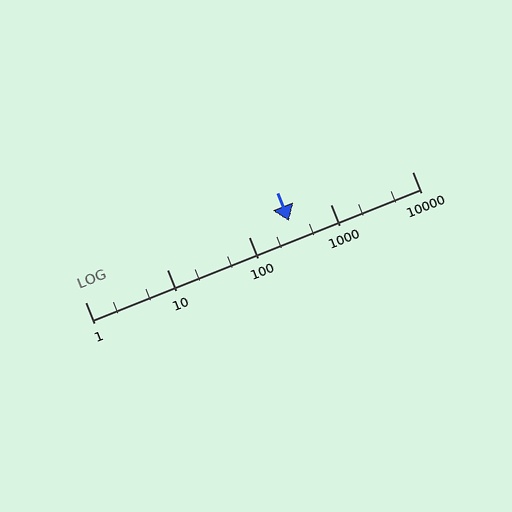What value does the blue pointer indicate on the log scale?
The pointer indicates approximately 310.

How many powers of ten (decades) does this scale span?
The scale spans 4 decades, from 1 to 10000.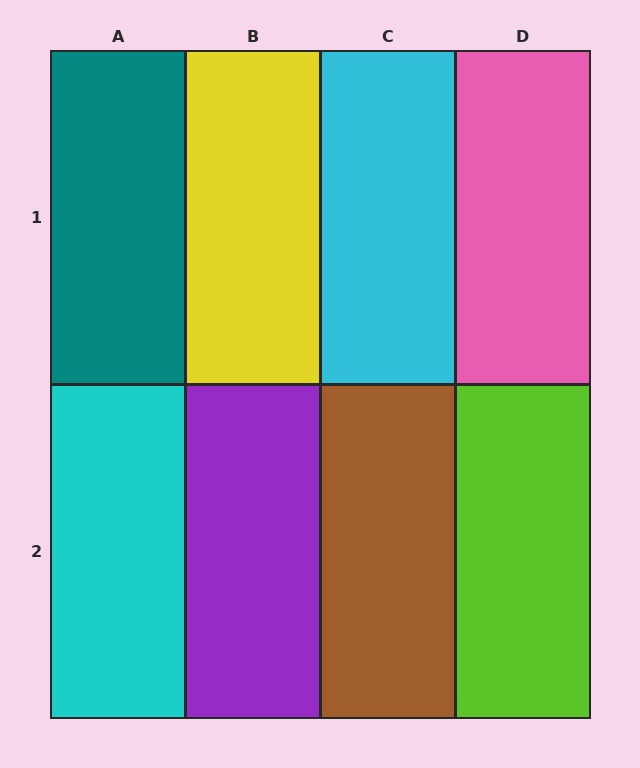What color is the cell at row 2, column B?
Purple.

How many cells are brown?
1 cell is brown.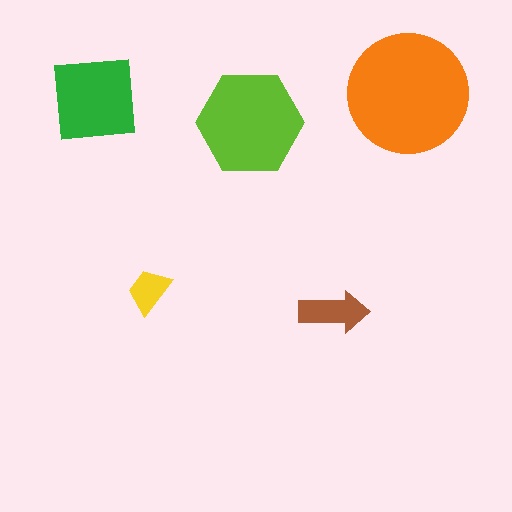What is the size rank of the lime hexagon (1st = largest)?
2nd.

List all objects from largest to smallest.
The orange circle, the lime hexagon, the green square, the brown arrow, the yellow trapezoid.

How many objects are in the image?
There are 5 objects in the image.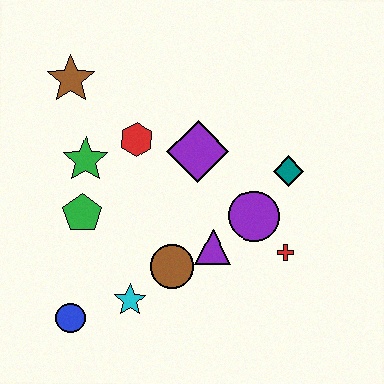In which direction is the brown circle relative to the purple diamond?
The brown circle is below the purple diamond.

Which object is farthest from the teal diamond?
The blue circle is farthest from the teal diamond.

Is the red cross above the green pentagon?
No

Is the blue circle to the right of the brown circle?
No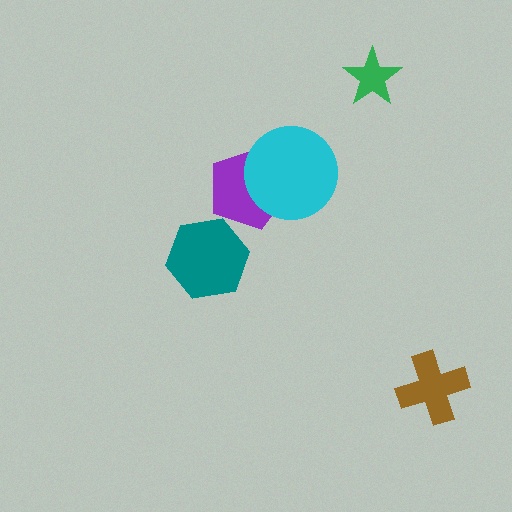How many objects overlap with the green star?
0 objects overlap with the green star.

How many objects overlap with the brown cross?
0 objects overlap with the brown cross.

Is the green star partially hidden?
No, no other shape covers it.